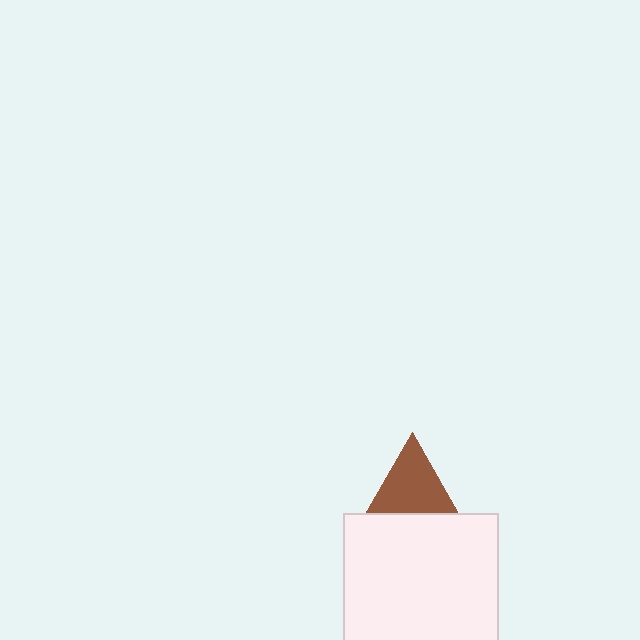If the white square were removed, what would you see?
You would see the complete brown triangle.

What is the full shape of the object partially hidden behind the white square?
The partially hidden object is a brown triangle.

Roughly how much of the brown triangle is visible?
Most of it is visible (roughly 70%).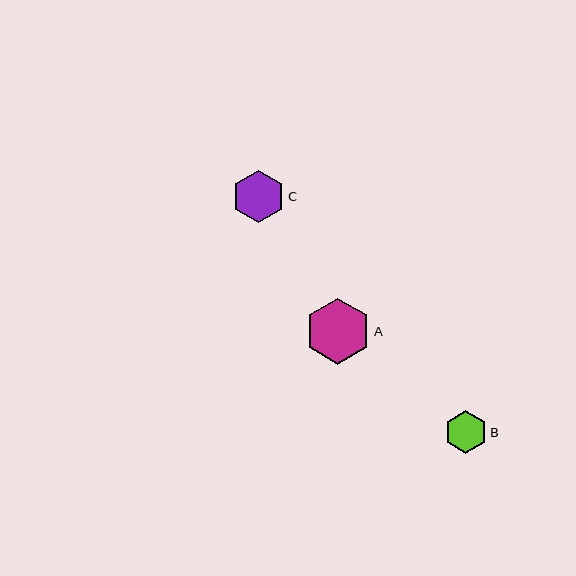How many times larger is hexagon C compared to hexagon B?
Hexagon C is approximately 1.2 times the size of hexagon B.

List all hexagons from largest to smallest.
From largest to smallest: A, C, B.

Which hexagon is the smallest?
Hexagon B is the smallest with a size of approximately 43 pixels.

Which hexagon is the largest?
Hexagon A is the largest with a size of approximately 65 pixels.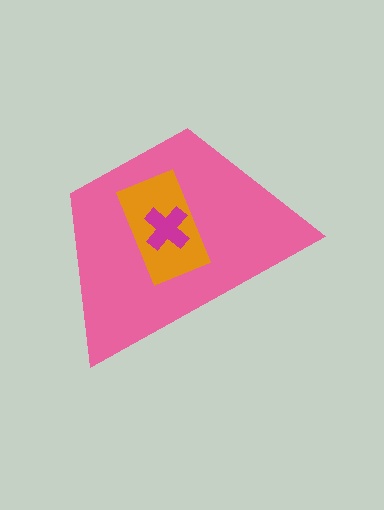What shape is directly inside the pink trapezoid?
The orange rectangle.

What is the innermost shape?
The magenta cross.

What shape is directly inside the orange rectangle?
The magenta cross.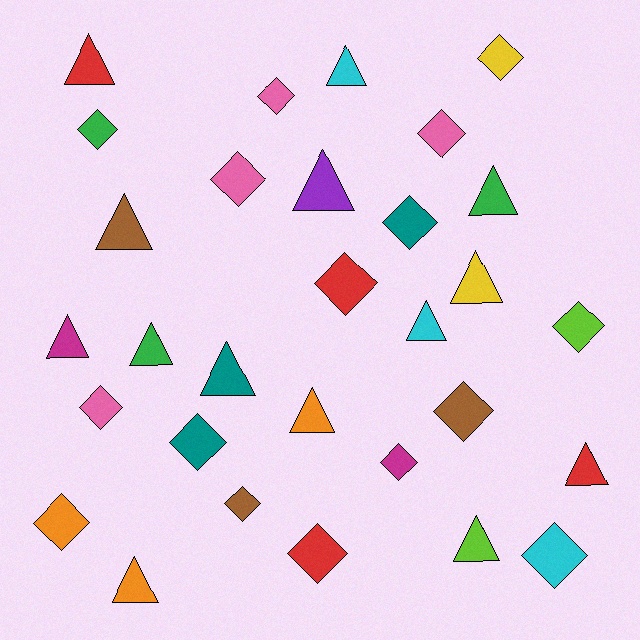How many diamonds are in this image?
There are 16 diamonds.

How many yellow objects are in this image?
There are 2 yellow objects.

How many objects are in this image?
There are 30 objects.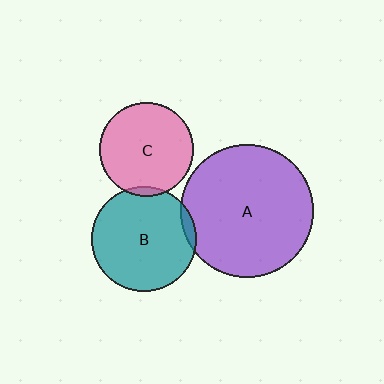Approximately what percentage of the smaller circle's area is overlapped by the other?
Approximately 5%.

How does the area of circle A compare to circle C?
Approximately 2.0 times.